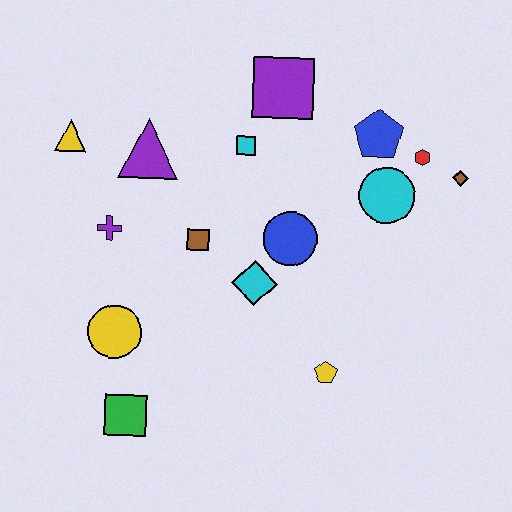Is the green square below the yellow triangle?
Yes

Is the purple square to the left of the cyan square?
No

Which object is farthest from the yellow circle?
The brown diamond is farthest from the yellow circle.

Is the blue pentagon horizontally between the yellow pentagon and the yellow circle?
No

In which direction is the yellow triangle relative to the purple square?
The yellow triangle is to the left of the purple square.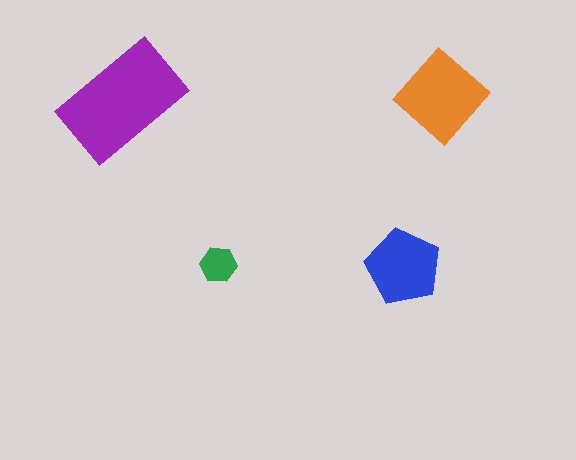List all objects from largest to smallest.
The purple rectangle, the orange diamond, the blue pentagon, the green hexagon.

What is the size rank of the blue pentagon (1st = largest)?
3rd.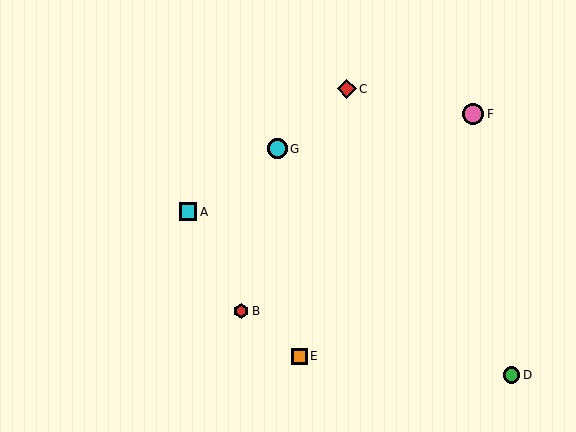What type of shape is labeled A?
Shape A is a cyan square.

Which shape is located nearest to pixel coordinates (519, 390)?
The green circle (labeled D) at (512, 375) is nearest to that location.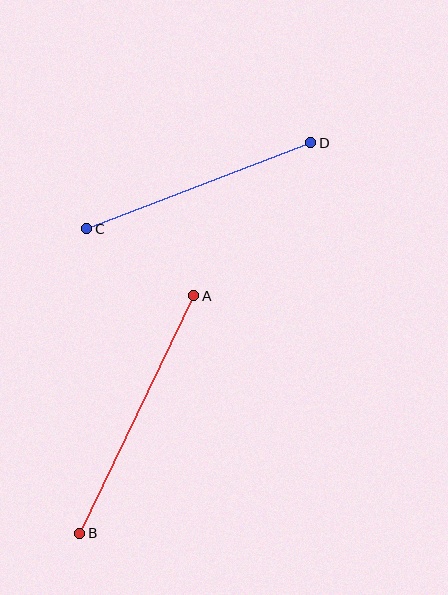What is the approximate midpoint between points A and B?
The midpoint is at approximately (137, 415) pixels.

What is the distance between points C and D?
The distance is approximately 240 pixels.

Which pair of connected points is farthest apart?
Points A and B are farthest apart.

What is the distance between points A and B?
The distance is approximately 263 pixels.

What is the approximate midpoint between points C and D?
The midpoint is at approximately (199, 186) pixels.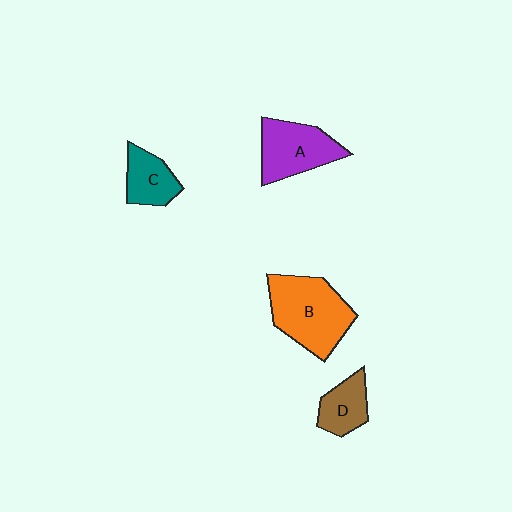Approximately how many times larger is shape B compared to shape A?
Approximately 1.3 times.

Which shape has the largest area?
Shape B (orange).